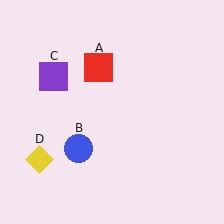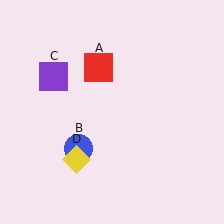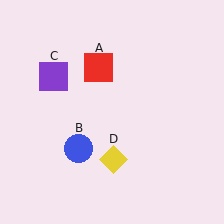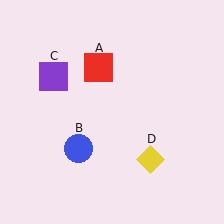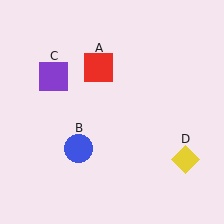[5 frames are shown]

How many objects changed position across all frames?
1 object changed position: yellow diamond (object D).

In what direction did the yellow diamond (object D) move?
The yellow diamond (object D) moved right.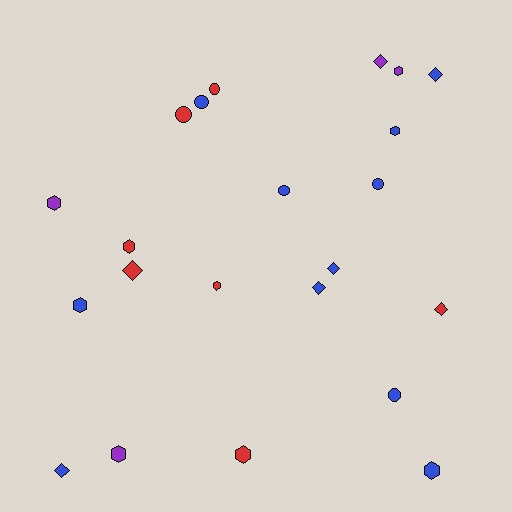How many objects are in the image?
There are 22 objects.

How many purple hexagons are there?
There are 3 purple hexagons.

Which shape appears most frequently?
Hexagon, with 9 objects.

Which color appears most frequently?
Blue, with 11 objects.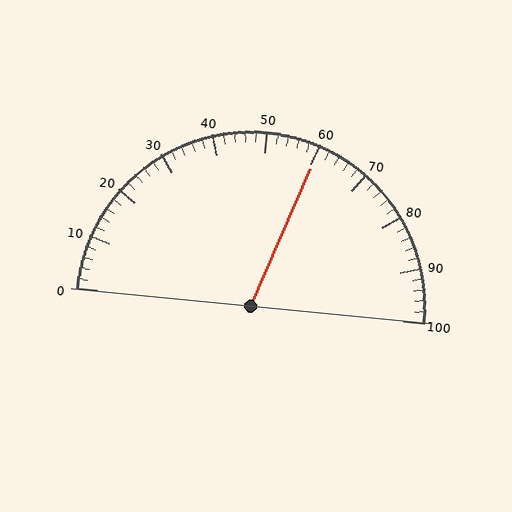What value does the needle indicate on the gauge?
The needle indicates approximately 60.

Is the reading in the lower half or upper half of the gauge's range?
The reading is in the upper half of the range (0 to 100).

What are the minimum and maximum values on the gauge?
The gauge ranges from 0 to 100.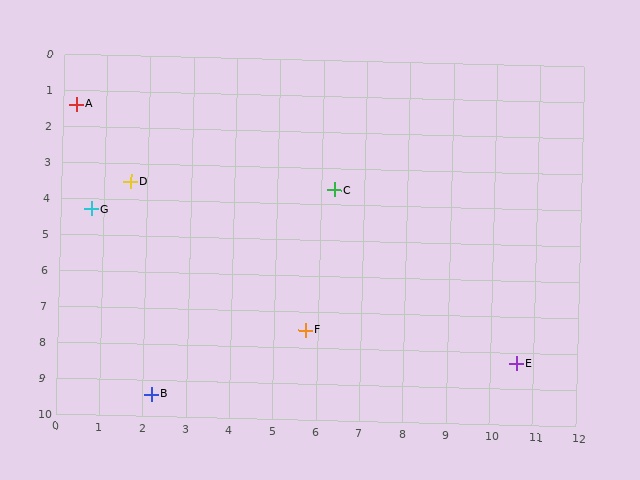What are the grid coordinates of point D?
Point D is at approximately (1.6, 3.5).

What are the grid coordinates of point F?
Point F is at approximately (5.7, 7.5).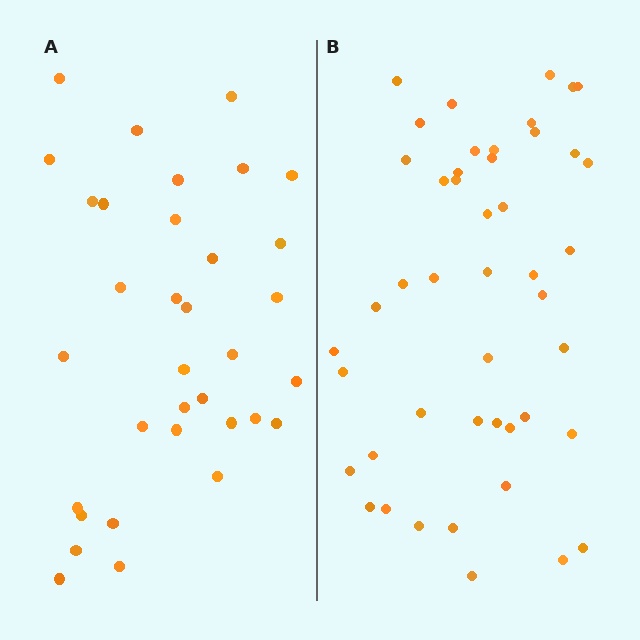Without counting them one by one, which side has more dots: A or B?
Region B (the right region) has more dots.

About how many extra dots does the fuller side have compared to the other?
Region B has roughly 12 or so more dots than region A.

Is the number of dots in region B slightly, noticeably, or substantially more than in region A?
Region B has noticeably more, but not dramatically so. The ratio is roughly 1.4 to 1.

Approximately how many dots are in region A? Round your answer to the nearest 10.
About 30 dots. (The exact count is 34, which rounds to 30.)